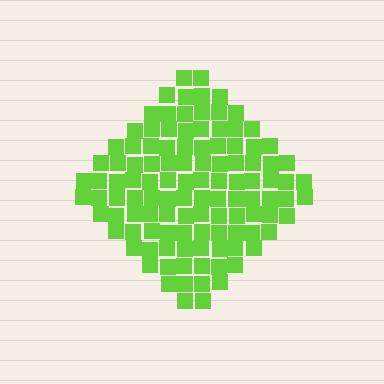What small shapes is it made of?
It is made of small squares.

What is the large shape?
The large shape is a diamond.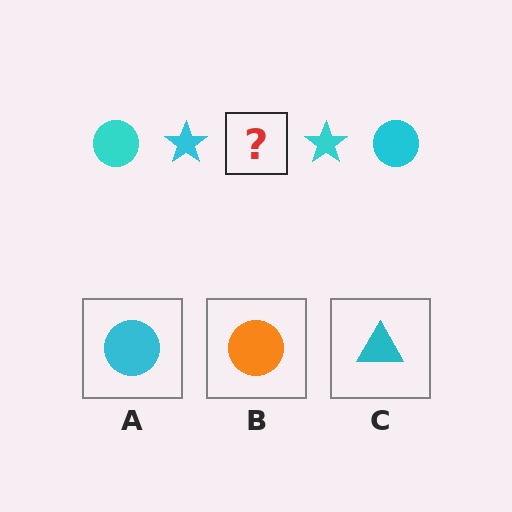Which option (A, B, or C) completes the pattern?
A.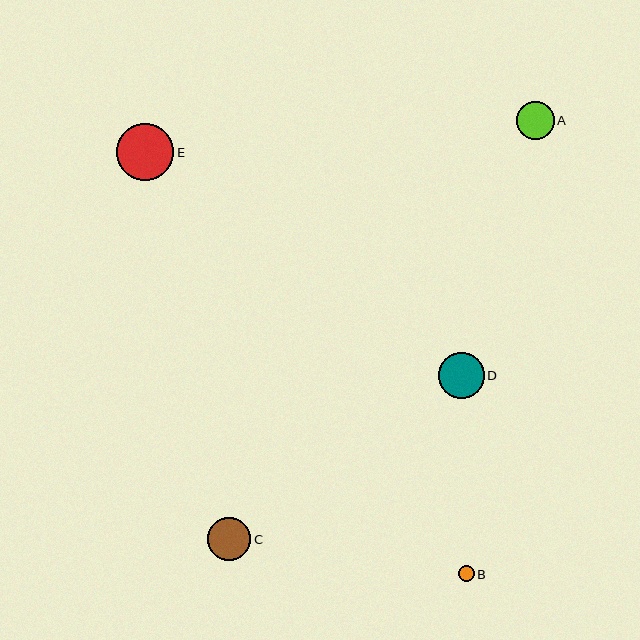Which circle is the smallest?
Circle B is the smallest with a size of approximately 16 pixels.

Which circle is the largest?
Circle E is the largest with a size of approximately 57 pixels.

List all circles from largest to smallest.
From largest to smallest: E, D, C, A, B.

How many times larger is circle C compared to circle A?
Circle C is approximately 1.1 times the size of circle A.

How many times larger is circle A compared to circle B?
Circle A is approximately 2.4 times the size of circle B.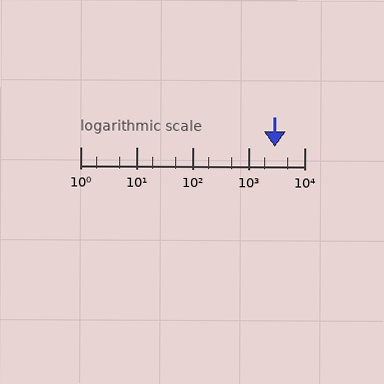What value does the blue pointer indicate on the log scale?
The pointer indicates approximately 3000.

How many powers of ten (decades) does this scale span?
The scale spans 4 decades, from 1 to 10000.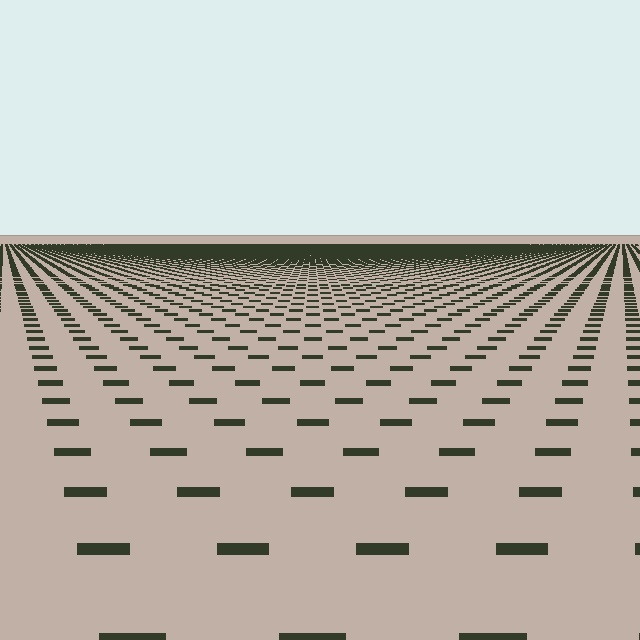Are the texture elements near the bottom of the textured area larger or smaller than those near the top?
Larger. Near the bottom, elements are closer to the viewer and appear at a bigger on-screen size.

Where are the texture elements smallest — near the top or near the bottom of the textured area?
Near the top.